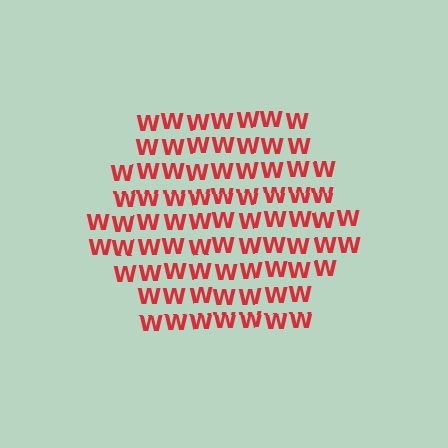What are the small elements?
The small elements are letter W's.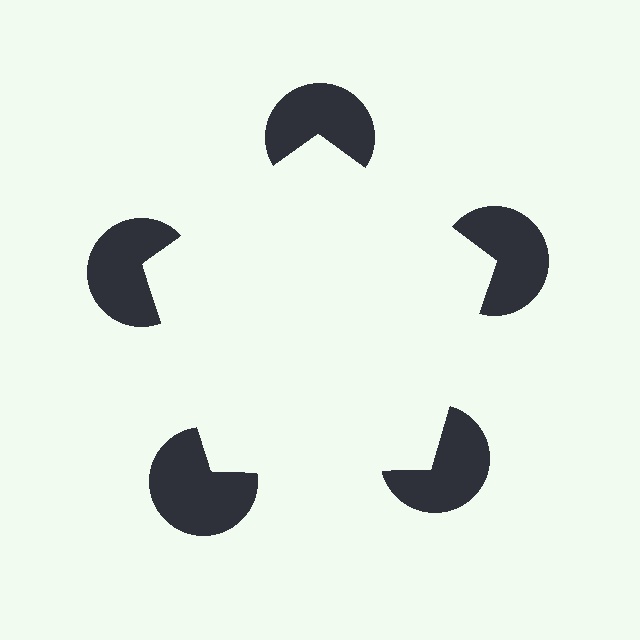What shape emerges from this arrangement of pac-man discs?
An illusory pentagon — its edges are inferred from the aligned wedge cuts in the pac-man discs, not physically drawn.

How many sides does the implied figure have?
5 sides.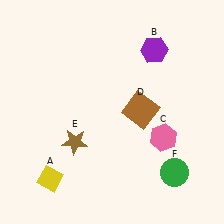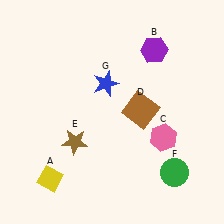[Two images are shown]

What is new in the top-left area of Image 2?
A blue star (G) was added in the top-left area of Image 2.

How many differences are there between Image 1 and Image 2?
There is 1 difference between the two images.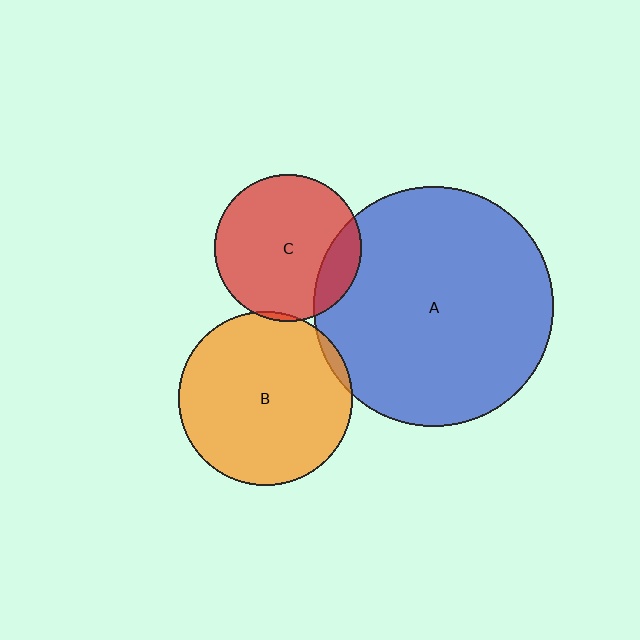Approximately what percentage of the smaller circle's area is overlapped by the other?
Approximately 5%.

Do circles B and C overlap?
Yes.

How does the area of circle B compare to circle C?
Approximately 1.4 times.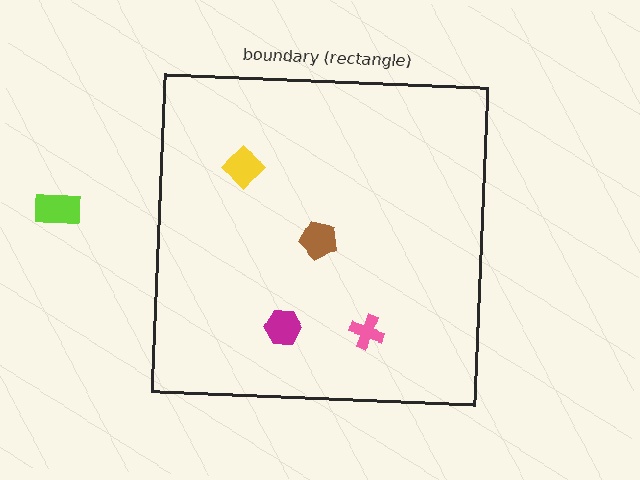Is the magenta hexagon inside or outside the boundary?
Inside.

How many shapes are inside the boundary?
4 inside, 1 outside.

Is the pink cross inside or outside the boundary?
Inside.